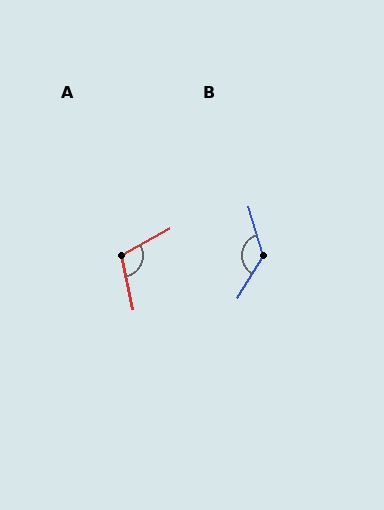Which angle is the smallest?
A, at approximately 106 degrees.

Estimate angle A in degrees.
Approximately 106 degrees.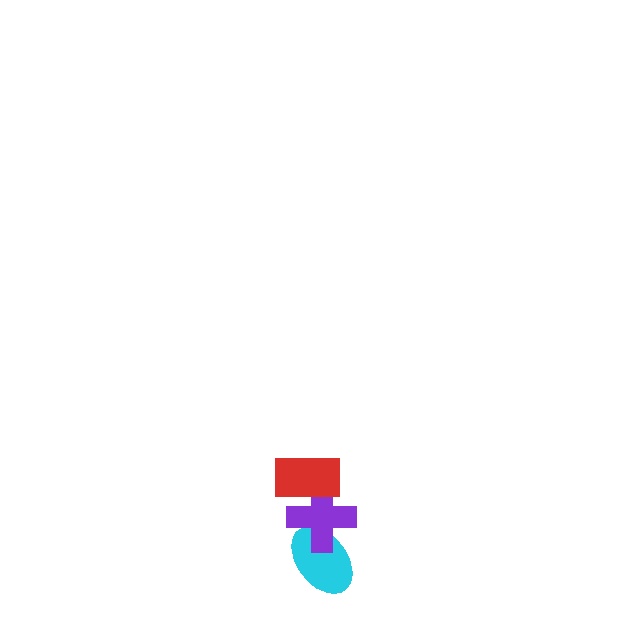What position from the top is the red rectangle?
The red rectangle is 1st from the top.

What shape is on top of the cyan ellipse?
The purple cross is on top of the cyan ellipse.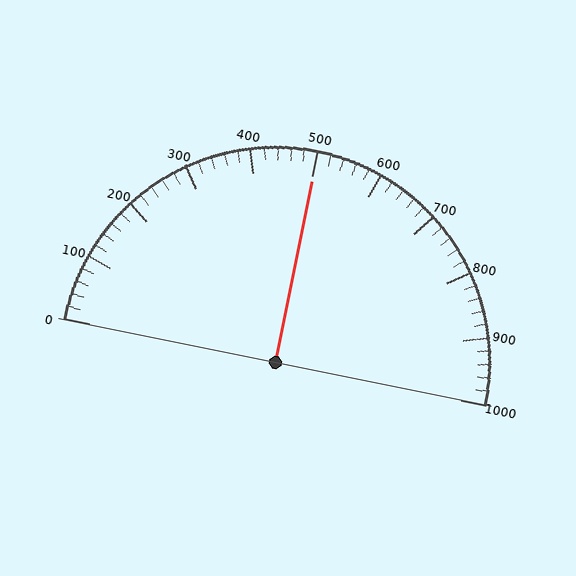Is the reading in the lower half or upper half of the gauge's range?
The reading is in the upper half of the range (0 to 1000).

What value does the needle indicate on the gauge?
The needle indicates approximately 500.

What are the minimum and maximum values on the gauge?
The gauge ranges from 0 to 1000.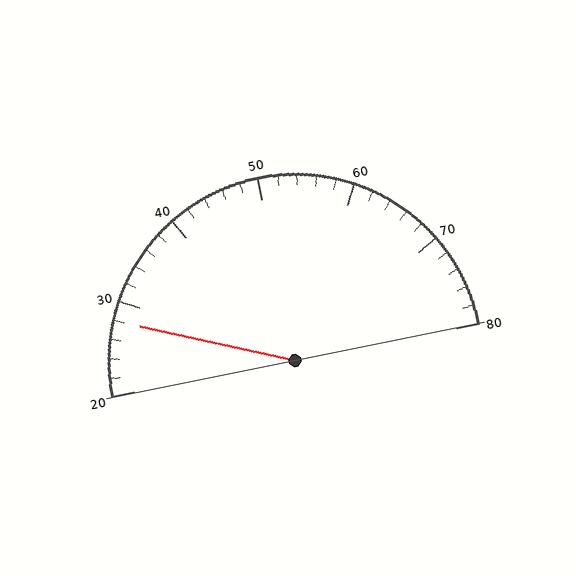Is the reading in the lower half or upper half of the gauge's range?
The reading is in the lower half of the range (20 to 80).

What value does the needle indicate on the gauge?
The needle indicates approximately 28.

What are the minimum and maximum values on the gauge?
The gauge ranges from 20 to 80.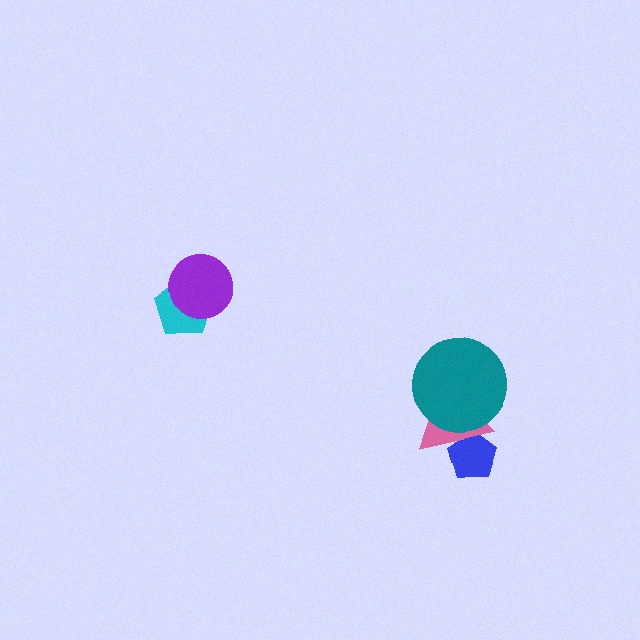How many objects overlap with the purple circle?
1 object overlaps with the purple circle.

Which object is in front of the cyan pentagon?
The purple circle is in front of the cyan pentagon.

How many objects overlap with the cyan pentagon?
1 object overlaps with the cyan pentagon.